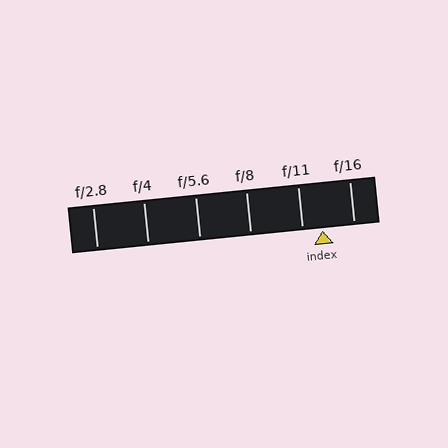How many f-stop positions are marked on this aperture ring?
There are 6 f-stop positions marked.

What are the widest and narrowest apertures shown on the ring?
The widest aperture shown is f/2.8 and the narrowest is f/16.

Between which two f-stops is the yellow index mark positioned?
The index mark is between f/11 and f/16.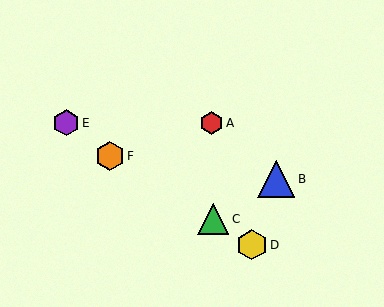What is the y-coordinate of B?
Object B is at y≈179.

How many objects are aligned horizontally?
2 objects (A, E) are aligned horizontally.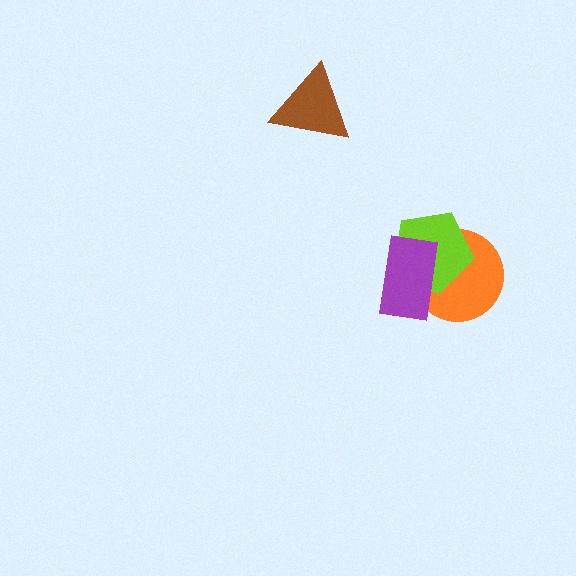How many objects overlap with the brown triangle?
0 objects overlap with the brown triangle.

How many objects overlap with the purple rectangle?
2 objects overlap with the purple rectangle.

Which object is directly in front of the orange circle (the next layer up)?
The lime pentagon is directly in front of the orange circle.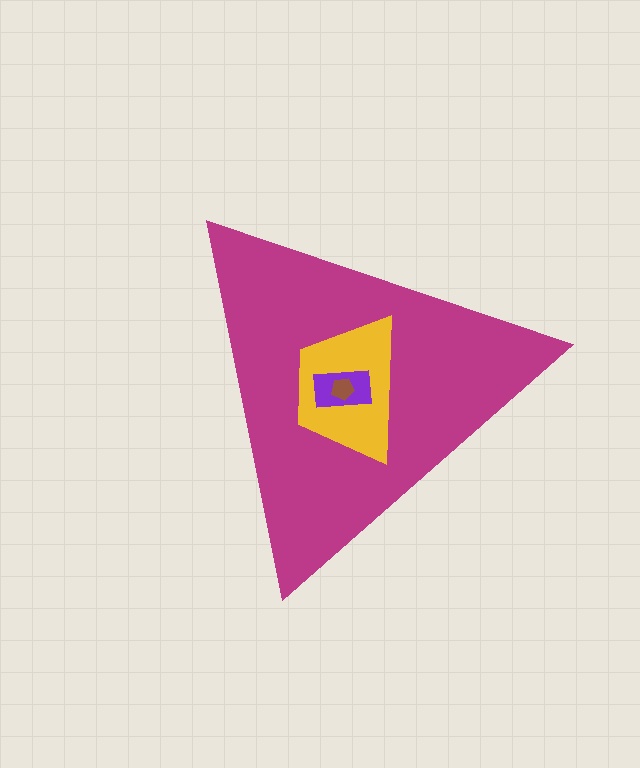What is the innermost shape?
The brown pentagon.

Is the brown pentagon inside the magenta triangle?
Yes.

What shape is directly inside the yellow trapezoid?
The purple rectangle.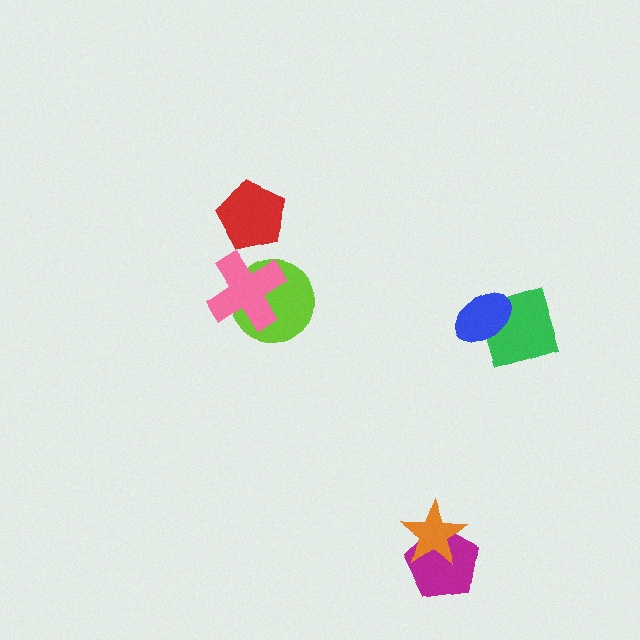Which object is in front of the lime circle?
The pink cross is in front of the lime circle.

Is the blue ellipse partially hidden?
No, no other shape covers it.